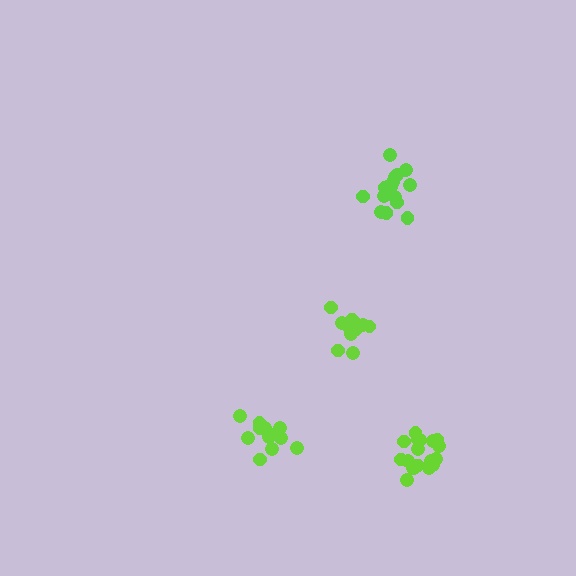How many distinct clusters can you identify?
There are 4 distinct clusters.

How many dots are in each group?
Group 1: 12 dots, Group 2: 18 dots, Group 3: 14 dots, Group 4: 17 dots (61 total).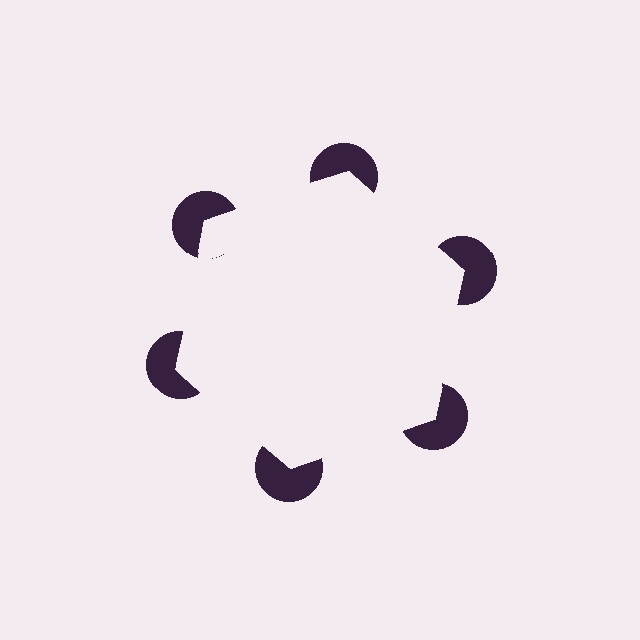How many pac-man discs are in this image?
There are 6 — one at each vertex of the illusory hexagon.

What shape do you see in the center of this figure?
An illusory hexagon — its edges are inferred from the aligned wedge cuts in the pac-man discs, not physically drawn.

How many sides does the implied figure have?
6 sides.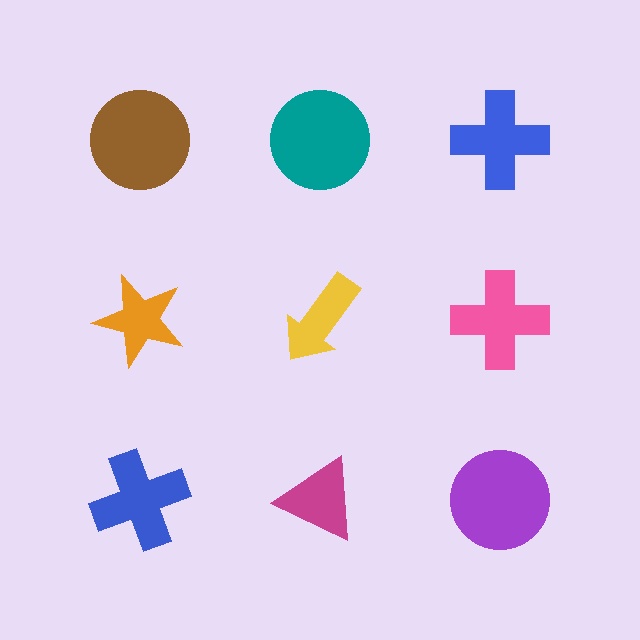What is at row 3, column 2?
A magenta triangle.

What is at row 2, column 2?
A yellow arrow.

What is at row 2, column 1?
An orange star.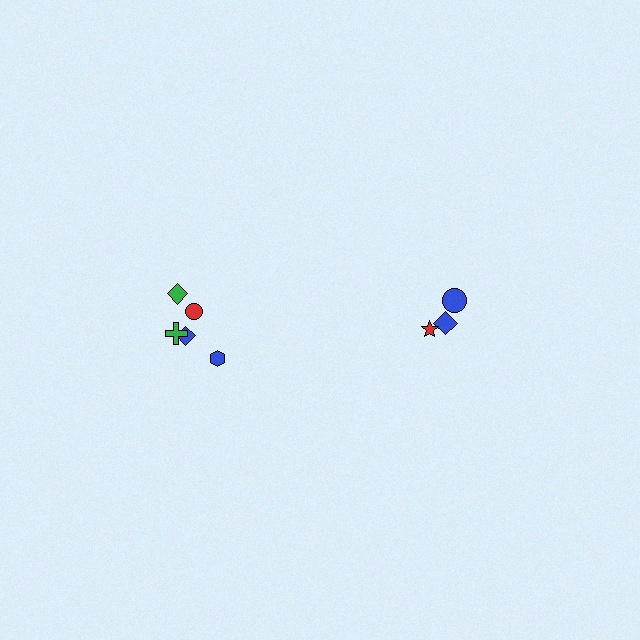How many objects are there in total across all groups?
There are 8 objects.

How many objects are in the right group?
There are 3 objects.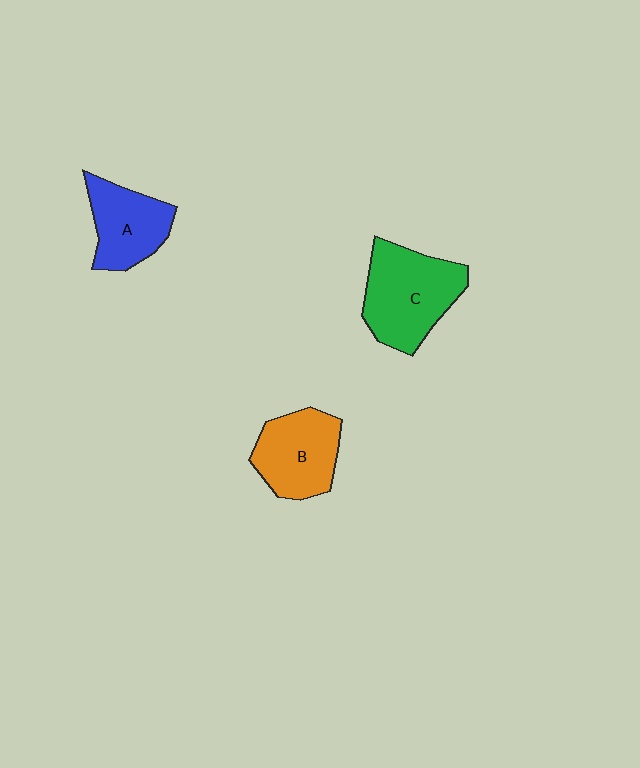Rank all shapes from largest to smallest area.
From largest to smallest: C (green), B (orange), A (blue).